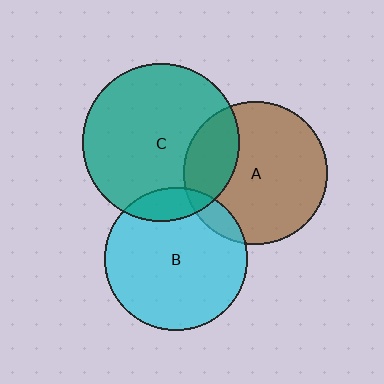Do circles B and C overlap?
Yes.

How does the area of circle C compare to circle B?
Approximately 1.2 times.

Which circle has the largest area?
Circle C (teal).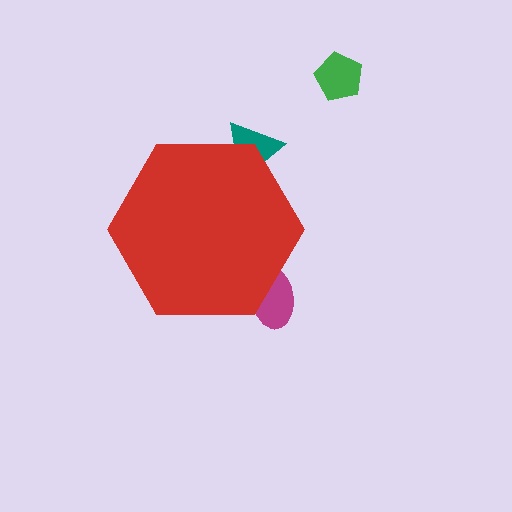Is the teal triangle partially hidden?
Yes, the teal triangle is partially hidden behind the red hexagon.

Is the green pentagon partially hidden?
No, the green pentagon is fully visible.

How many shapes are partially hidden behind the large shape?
2 shapes are partially hidden.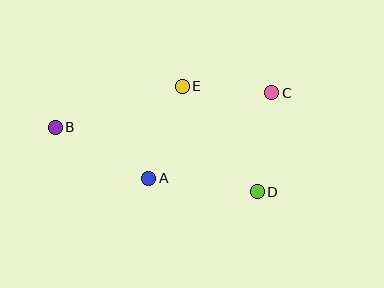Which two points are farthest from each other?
Points B and C are farthest from each other.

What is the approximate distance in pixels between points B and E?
The distance between B and E is approximately 133 pixels.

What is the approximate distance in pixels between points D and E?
The distance between D and E is approximately 130 pixels.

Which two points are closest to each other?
Points C and E are closest to each other.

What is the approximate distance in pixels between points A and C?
The distance between A and C is approximately 150 pixels.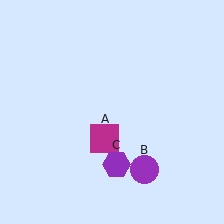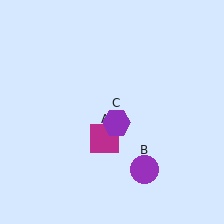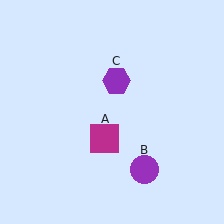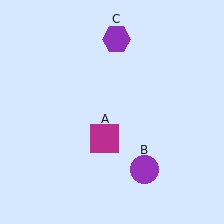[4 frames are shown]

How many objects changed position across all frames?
1 object changed position: purple hexagon (object C).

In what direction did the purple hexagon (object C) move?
The purple hexagon (object C) moved up.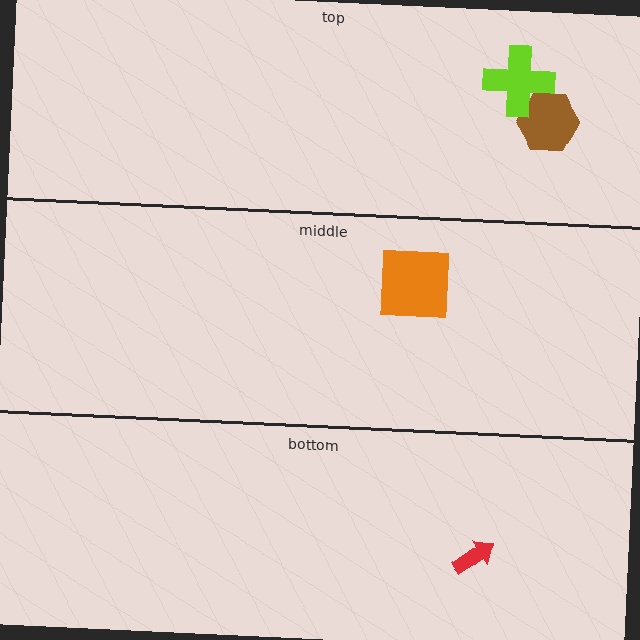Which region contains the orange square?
The middle region.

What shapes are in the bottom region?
The red arrow.